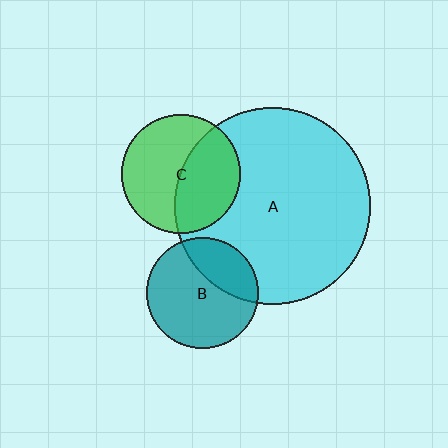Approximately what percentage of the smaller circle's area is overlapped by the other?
Approximately 45%.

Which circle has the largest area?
Circle A (cyan).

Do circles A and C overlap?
Yes.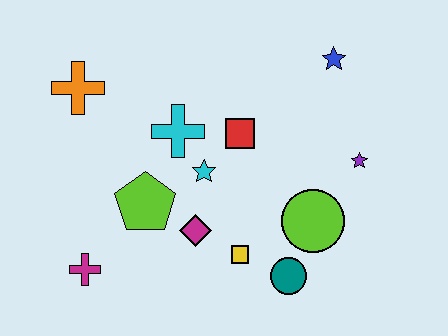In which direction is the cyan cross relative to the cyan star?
The cyan cross is above the cyan star.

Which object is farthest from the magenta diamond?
The blue star is farthest from the magenta diamond.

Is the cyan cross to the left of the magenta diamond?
Yes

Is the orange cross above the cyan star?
Yes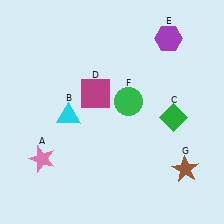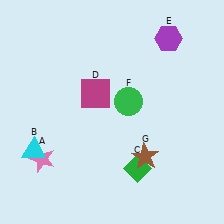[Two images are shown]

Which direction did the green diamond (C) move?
The green diamond (C) moved down.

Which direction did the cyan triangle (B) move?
The cyan triangle (B) moved left.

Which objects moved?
The objects that moved are: the cyan triangle (B), the green diamond (C), the brown star (G).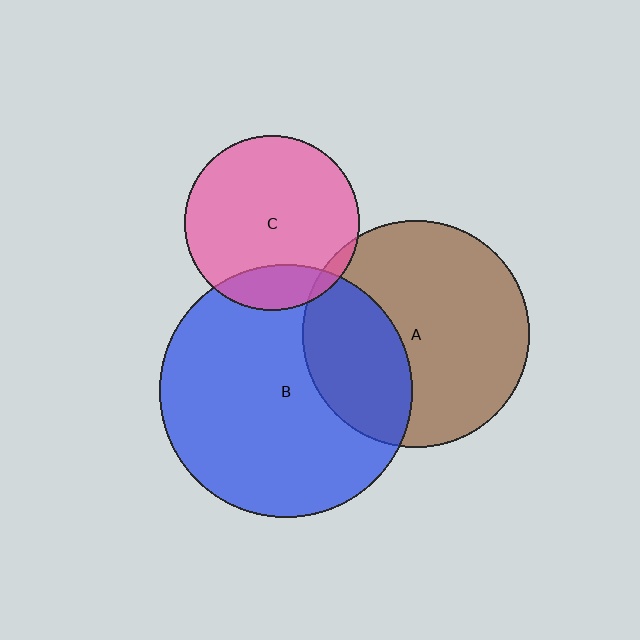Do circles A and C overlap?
Yes.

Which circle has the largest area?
Circle B (blue).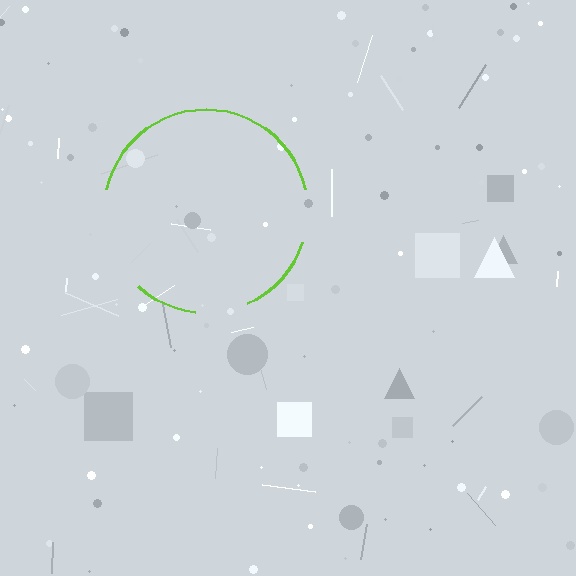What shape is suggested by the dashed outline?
The dashed outline suggests a circle.